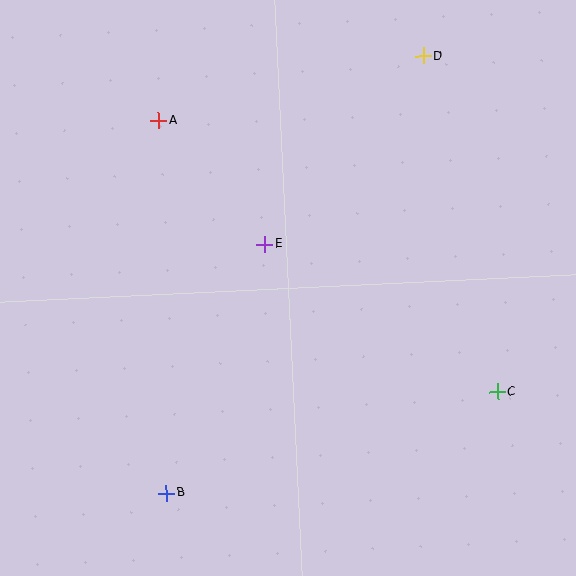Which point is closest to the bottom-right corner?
Point C is closest to the bottom-right corner.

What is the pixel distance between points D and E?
The distance between D and E is 246 pixels.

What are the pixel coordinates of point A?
Point A is at (159, 121).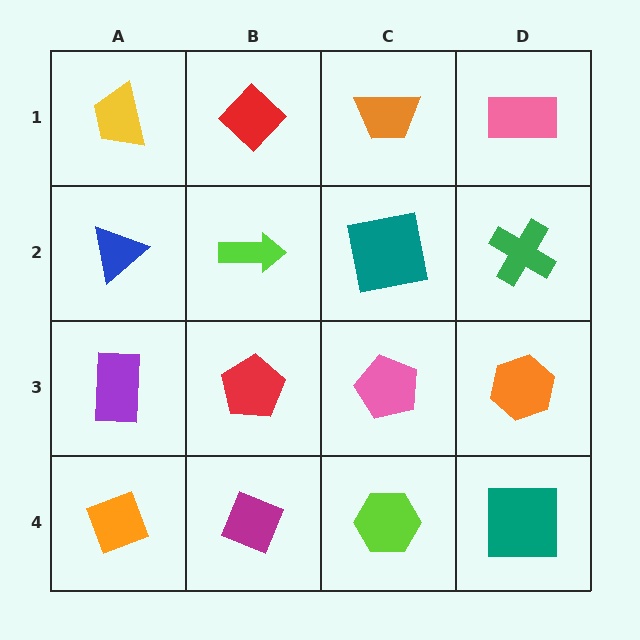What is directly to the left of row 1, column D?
An orange trapezoid.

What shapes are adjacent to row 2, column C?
An orange trapezoid (row 1, column C), a pink pentagon (row 3, column C), a lime arrow (row 2, column B), a green cross (row 2, column D).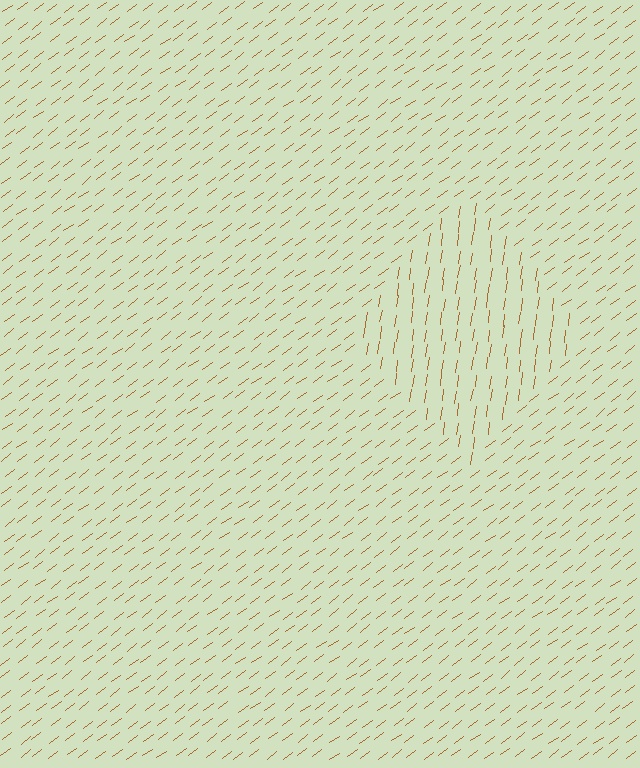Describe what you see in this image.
The image is filled with small brown line segments. A diamond region in the image has lines oriented differently from the surrounding lines, creating a visible texture boundary.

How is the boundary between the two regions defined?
The boundary is defined purely by a change in line orientation (approximately 45 degrees difference). All lines are the same color and thickness.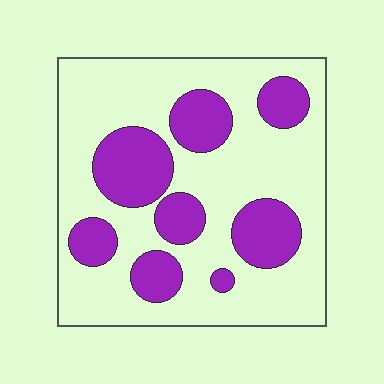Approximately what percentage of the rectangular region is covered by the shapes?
Approximately 30%.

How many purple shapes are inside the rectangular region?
8.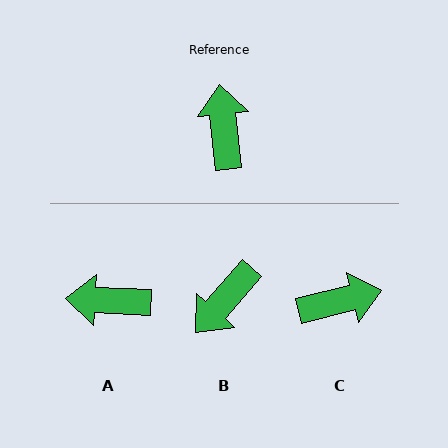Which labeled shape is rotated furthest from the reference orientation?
B, about 133 degrees away.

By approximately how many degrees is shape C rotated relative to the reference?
Approximately 82 degrees clockwise.